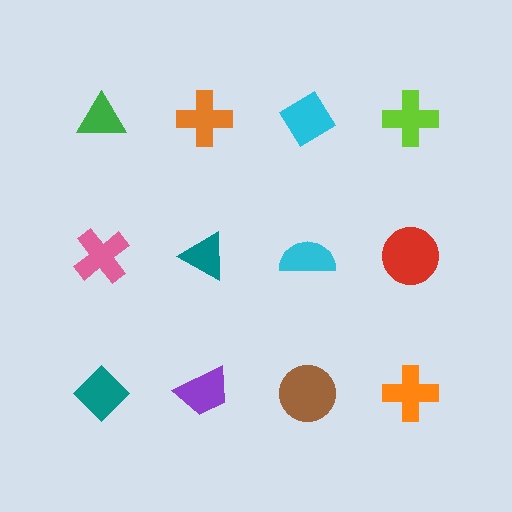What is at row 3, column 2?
A purple trapezoid.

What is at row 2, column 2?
A teal triangle.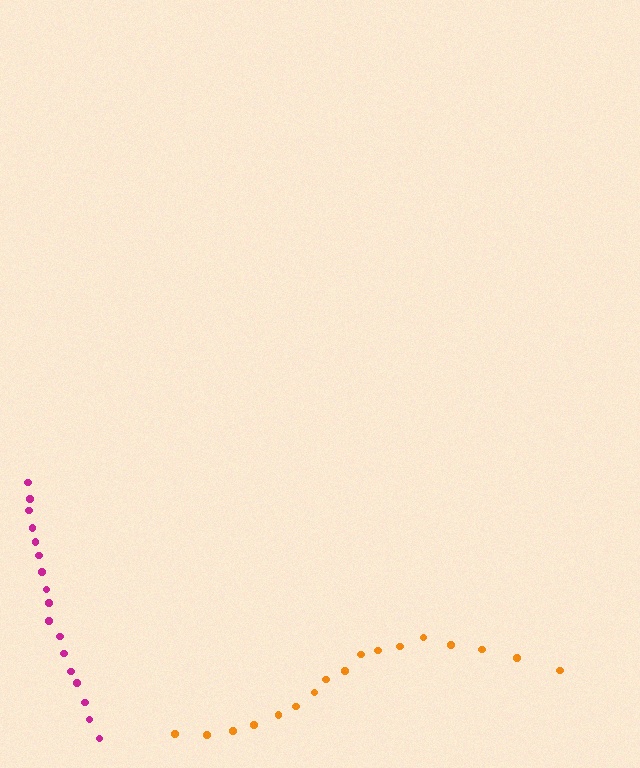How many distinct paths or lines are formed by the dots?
There are 2 distinct paths.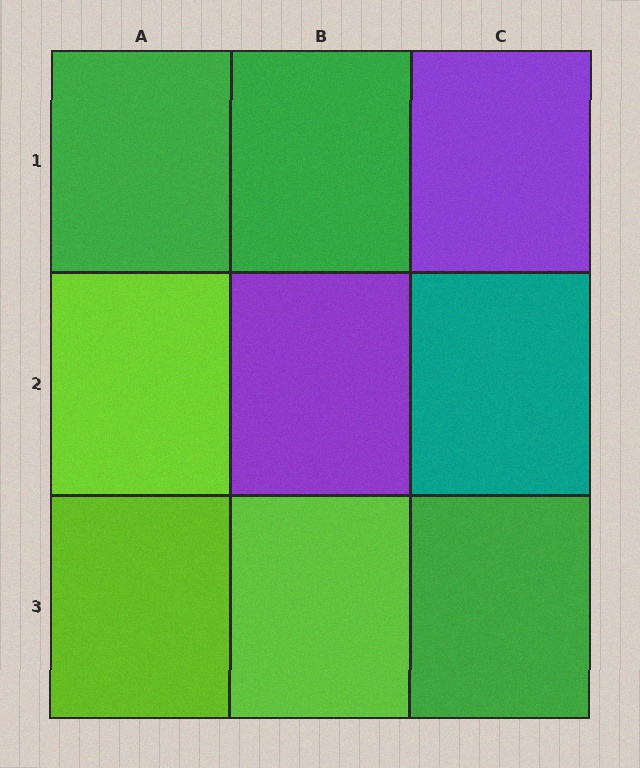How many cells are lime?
3 cells are lime.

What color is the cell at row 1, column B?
Green.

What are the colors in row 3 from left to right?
Lime, lime, green.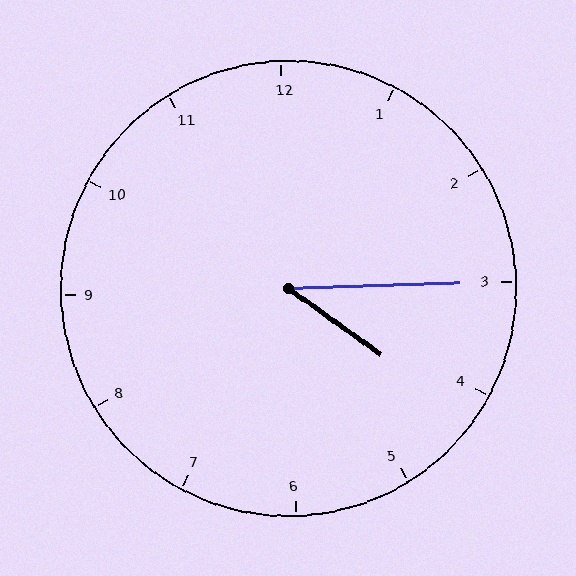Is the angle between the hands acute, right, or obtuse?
It is acute.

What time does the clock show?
4:15.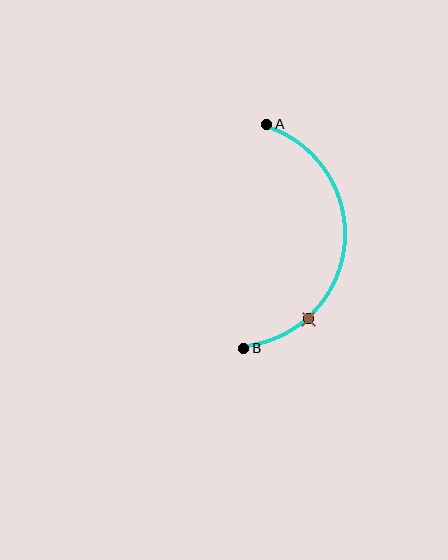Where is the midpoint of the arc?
The arc midpoint is the point on the curve farthest from the straight line joining A and B. It sits to the right of that line.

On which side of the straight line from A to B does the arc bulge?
The arc bulges to the right of the straight line connecting A and B.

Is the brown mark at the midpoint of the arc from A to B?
No. The brown mark lies on the arc but is closer to endpoint B. The arc midpoint would be at the point on the curve equidistant along the arc from both A and B.